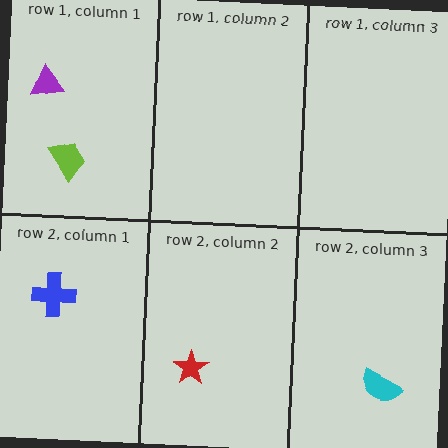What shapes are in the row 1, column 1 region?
The purple triangle, the lime trapezoid.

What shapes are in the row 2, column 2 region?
The red star.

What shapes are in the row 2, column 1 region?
The blue cross.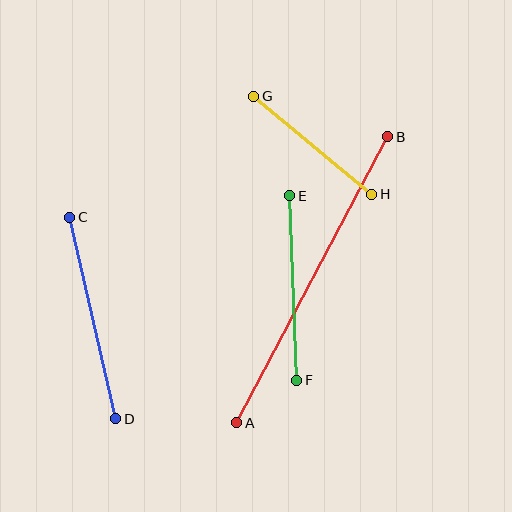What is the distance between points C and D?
The distance is approximately 207 pixels.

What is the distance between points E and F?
The distance is approximately 184 pixels.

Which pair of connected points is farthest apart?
Points A and B are farthest apart.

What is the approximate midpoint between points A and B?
The midpoint is at approximately (312, 280) pixels.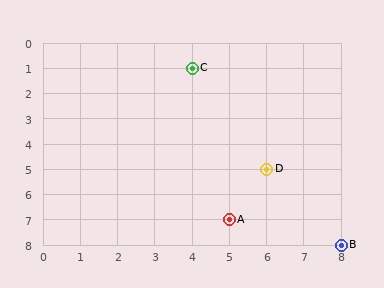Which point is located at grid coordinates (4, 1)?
Point C is at (4, 1).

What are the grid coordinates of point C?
Point C is at grid coordinates (4, 1).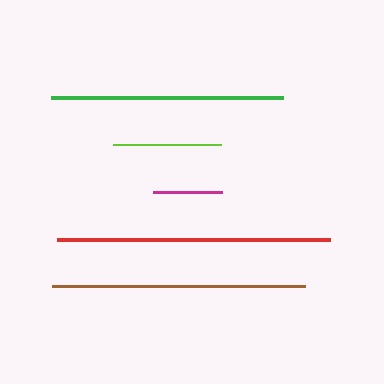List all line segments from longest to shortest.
From longest to shortest: red, brown, green, lime, magenta.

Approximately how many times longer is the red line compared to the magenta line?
The red line is approximately 3.9 times the length of the magenta line.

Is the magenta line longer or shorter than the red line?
The red line is longer than the magenta line.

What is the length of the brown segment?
The brown segment is approximately 253 pixels long.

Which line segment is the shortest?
The magenta line is the shortest at approximately 70 pixels.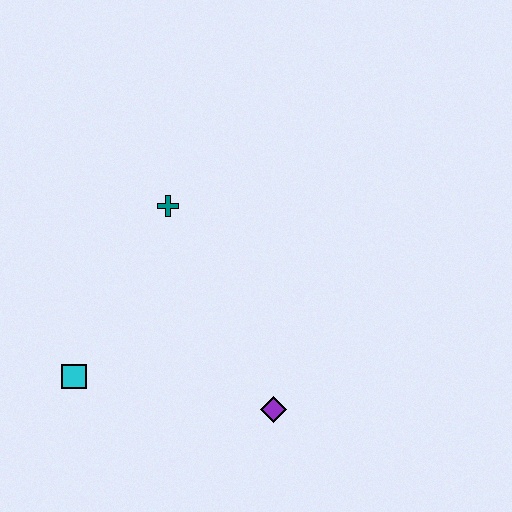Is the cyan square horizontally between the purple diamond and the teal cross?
No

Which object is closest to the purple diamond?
The cyan square is closest to the purple diamond.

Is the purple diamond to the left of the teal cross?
No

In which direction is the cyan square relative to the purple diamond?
The cyan square is to the left of the purple diamond.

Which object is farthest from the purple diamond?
The teal cross is farthest from the purple diamond.